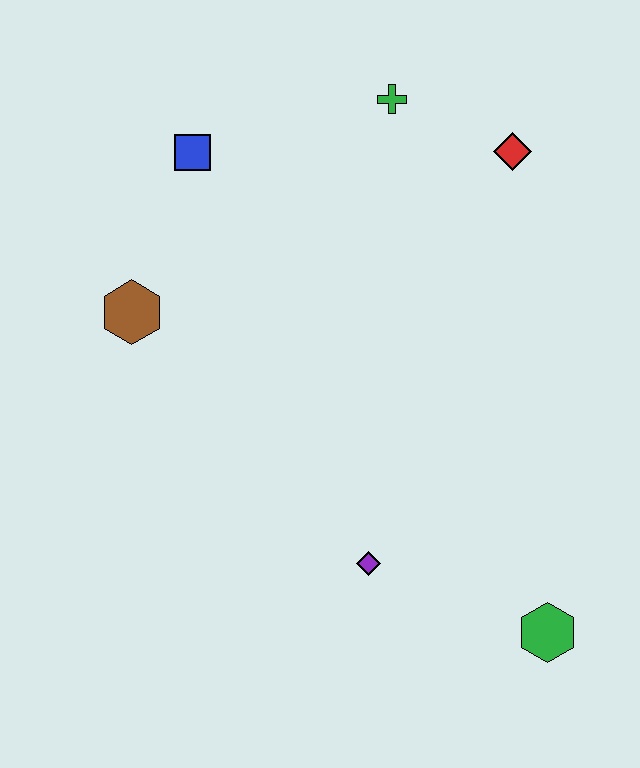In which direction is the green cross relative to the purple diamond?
The green cross is above the purple diamond.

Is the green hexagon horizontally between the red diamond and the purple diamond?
No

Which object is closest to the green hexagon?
The purple diamond is closest to the green hexagon.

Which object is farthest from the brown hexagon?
The green hexagon is farthest from the brown hexagon.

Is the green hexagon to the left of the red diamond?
No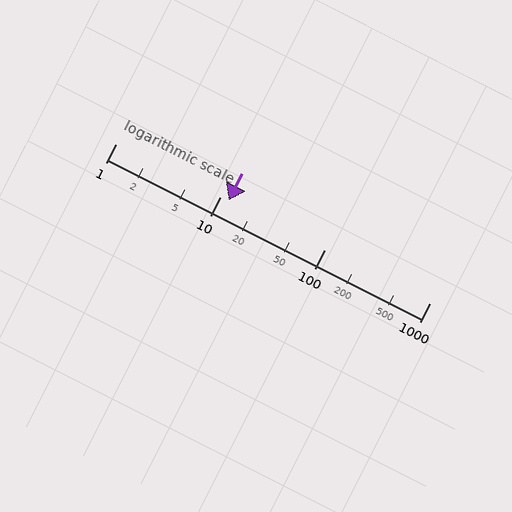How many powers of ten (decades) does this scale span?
The scale spans 3 decades, from 1 to 1000.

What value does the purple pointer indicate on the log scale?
The pointer indicates approximately 12.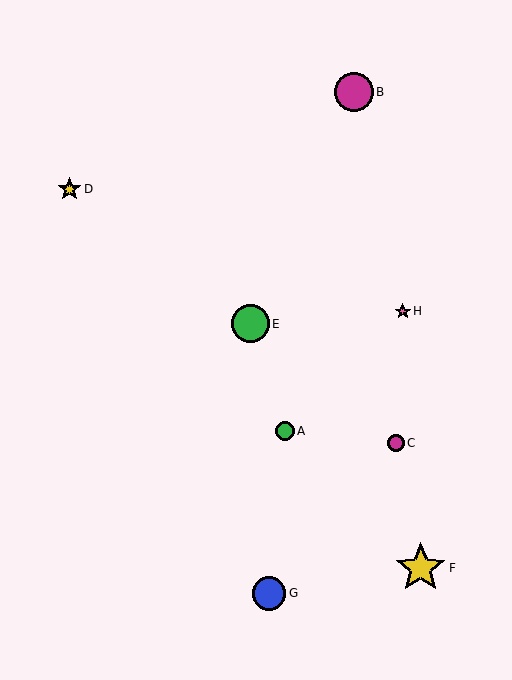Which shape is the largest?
The yellow star (labeled F) is the largest.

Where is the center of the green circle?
The center of the green circle is at (250, 324).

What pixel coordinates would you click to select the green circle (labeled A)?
Click at (285, 431) to select the green circle A.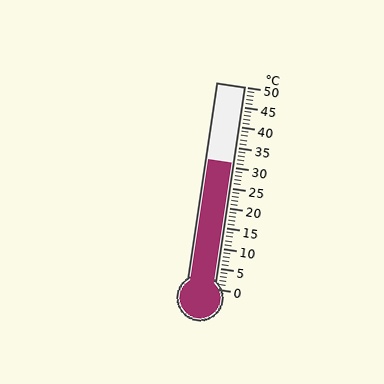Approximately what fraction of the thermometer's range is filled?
The thermometer is filled to approximately 60% of its range.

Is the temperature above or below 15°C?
The temperature is above 15°C.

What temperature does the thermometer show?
The thermometer shows approximately 31°C.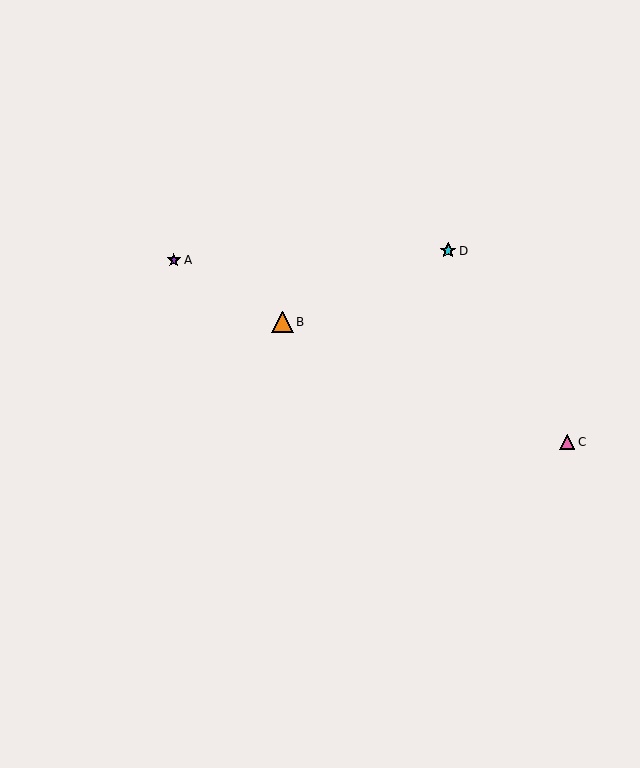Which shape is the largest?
The orange triangle (labeled B) is the largest.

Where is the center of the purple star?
The center of the purple star is at (174, 260).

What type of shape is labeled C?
Shape C is a pink triangle.